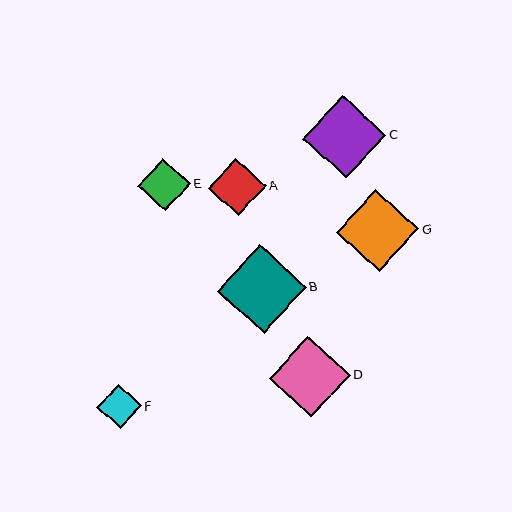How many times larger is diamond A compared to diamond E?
Diamond A is approximately 1.1 times the size of diamond E.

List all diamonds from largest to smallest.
From largest to smallest: B, C, G, D, A, E, F.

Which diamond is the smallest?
Diamond F is the smallest with a size of approximately 44 pixels.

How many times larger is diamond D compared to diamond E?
Diamond D is approximately 1.5 times the size of diamond E.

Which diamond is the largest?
Diamond B is the largest with a size of approximately 88 pixels.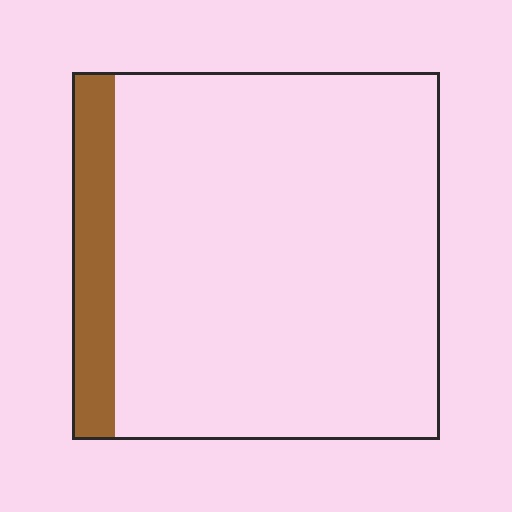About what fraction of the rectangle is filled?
About one eighth (1/8).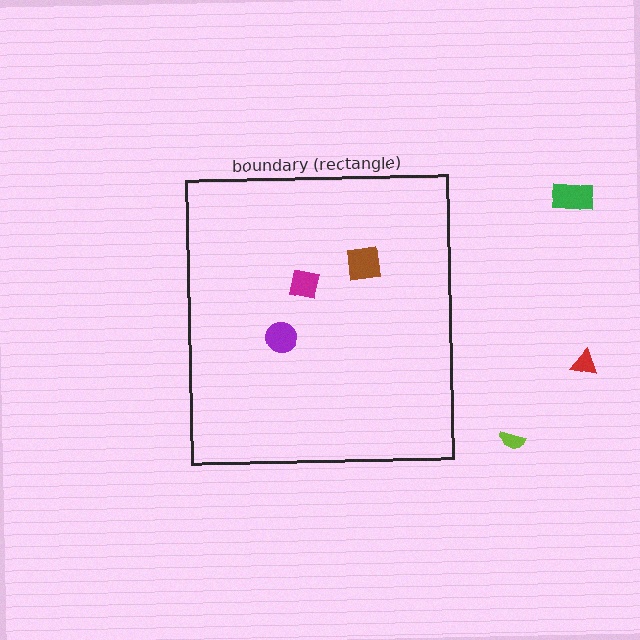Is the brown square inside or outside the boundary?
Inside.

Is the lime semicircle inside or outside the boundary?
Outside.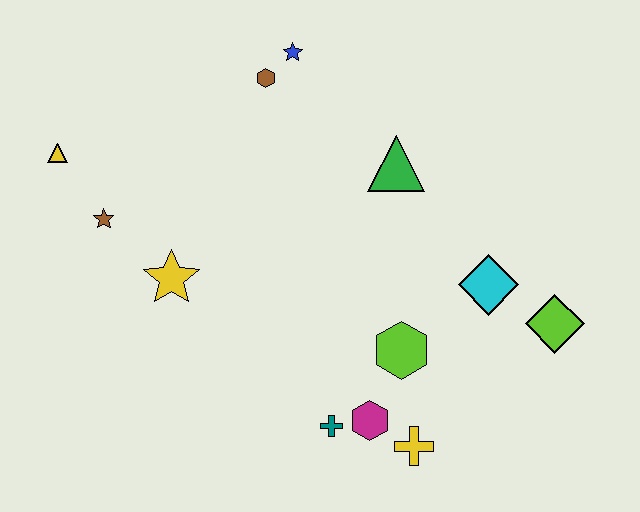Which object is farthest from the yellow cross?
The yellow triangle is farthest from the yellow cross.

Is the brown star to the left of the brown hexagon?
Yes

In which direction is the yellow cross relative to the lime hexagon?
The yellow cross is below the lime hexagon.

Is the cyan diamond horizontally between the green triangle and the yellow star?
No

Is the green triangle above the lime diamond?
Yes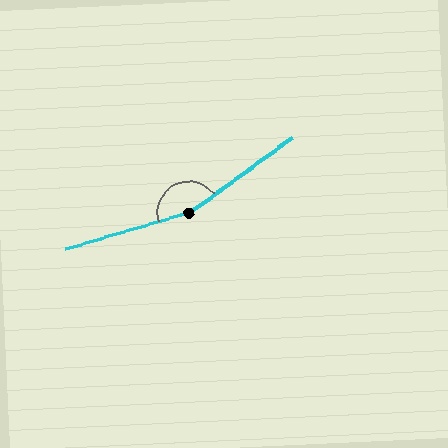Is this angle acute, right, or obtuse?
It is obtuse.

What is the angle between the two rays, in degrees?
Approximately 160 degrees.